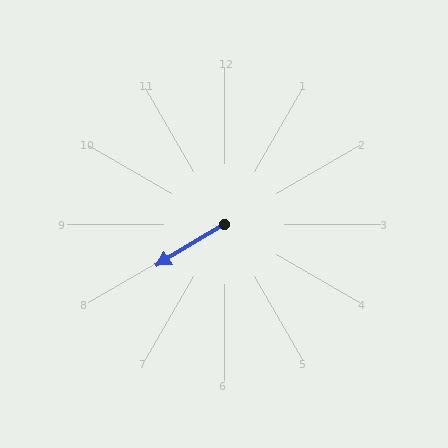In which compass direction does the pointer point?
Southwest.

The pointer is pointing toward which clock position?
Roughly 8 o'clock.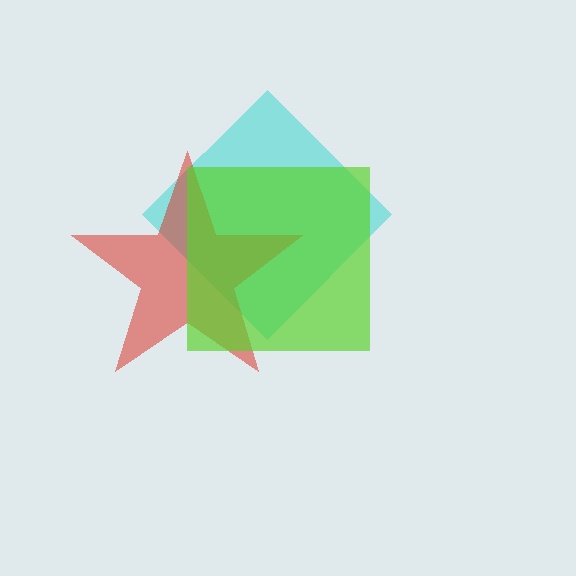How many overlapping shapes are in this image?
There are 3 overlapping shapes in the image.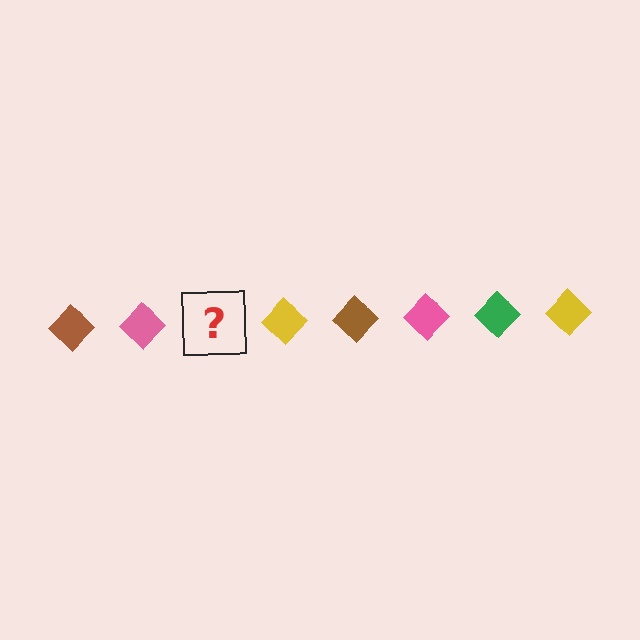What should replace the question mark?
The question mark should be replaced with a green diamond.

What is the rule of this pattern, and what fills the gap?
The rule is that the pattern cycles through brown, pink, green, yellow diamonds. The gap should be filled with a green diamond.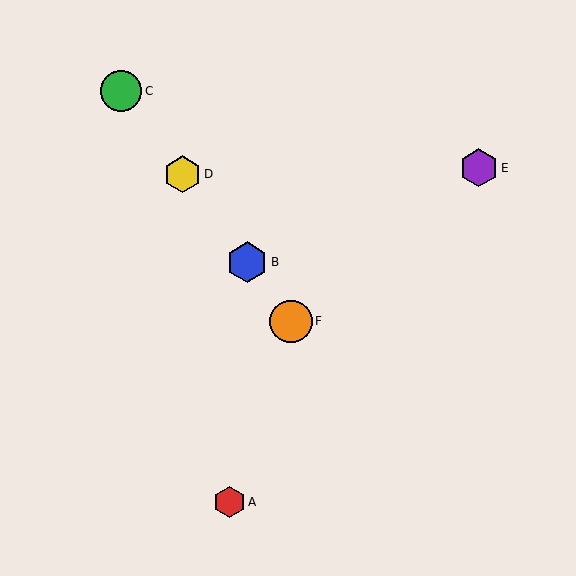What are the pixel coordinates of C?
Object C is at (121, 91).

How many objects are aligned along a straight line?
4 objects (B, C, D, F) are aligned along a straight line.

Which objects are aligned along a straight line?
Objects B, C, D, F are aligned along a straight line.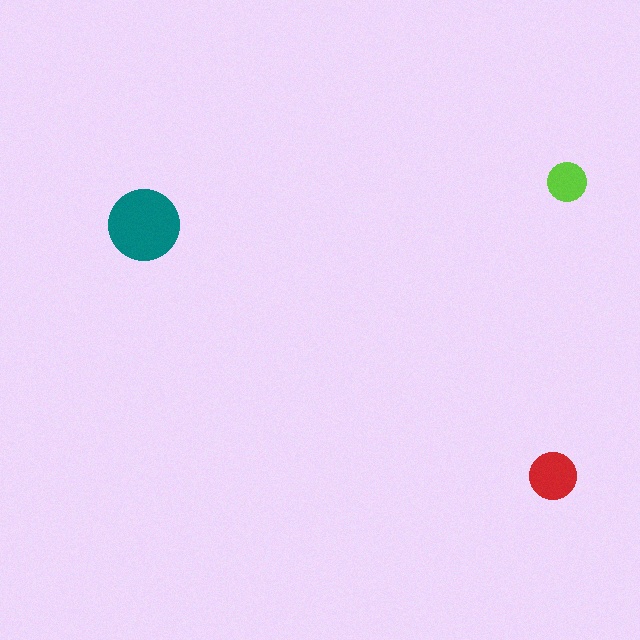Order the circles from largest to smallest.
the teal one, the red one, the lime one.